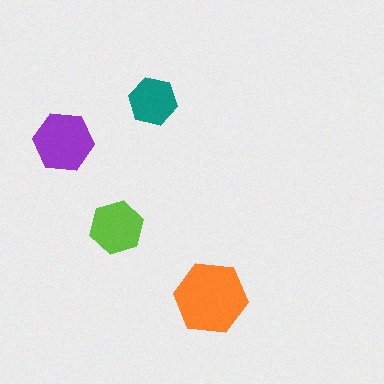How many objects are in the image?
There are 4 objects in the image.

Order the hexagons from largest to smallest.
the orange one, the purple one, the lime one, the teal one.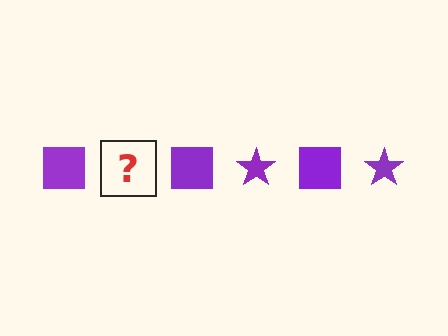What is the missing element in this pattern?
The missing element is a purple star.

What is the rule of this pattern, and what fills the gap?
The rule is that the pattern cycles through square, star shapes in purple. The gap should be filled with a purple star.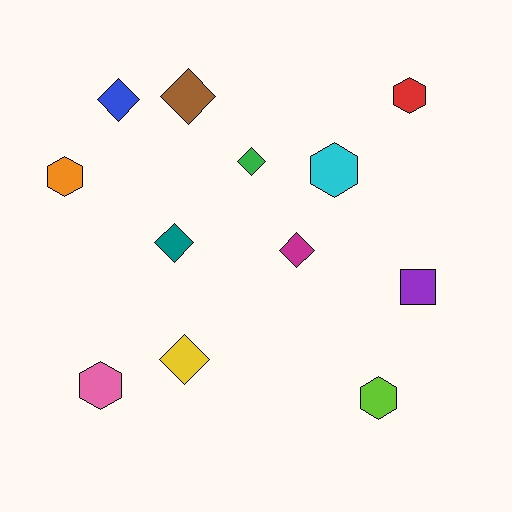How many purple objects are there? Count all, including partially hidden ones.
There is 1 purple object.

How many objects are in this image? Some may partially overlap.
There are 12 objects.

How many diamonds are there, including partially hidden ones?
There are 6 diamonds.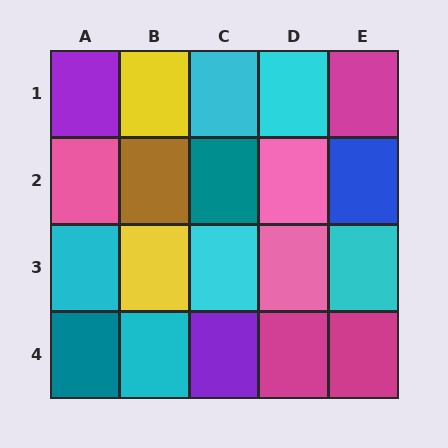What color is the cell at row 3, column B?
Yellow.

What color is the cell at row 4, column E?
Magenta.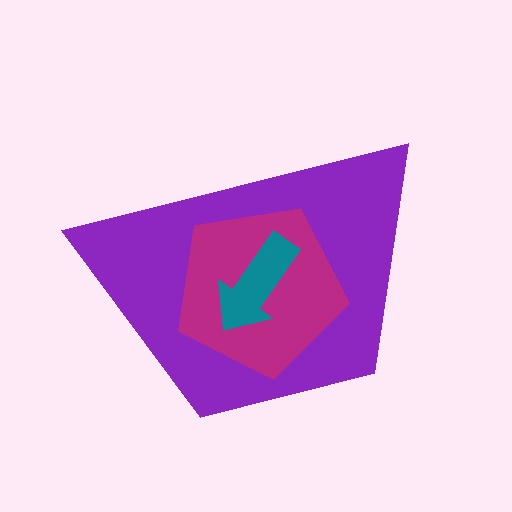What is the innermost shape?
The teal arrow.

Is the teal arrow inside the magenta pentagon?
Yes.